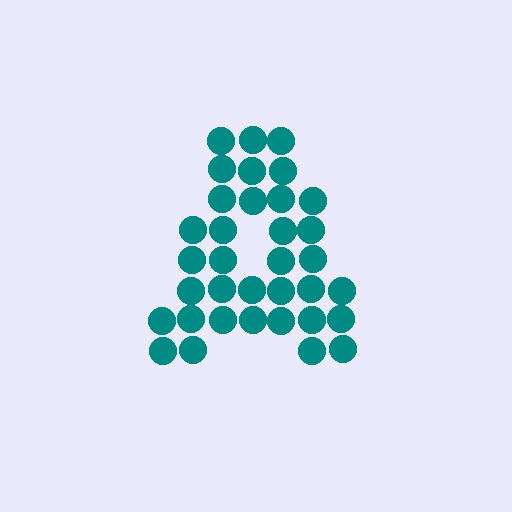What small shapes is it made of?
It is made of small circles.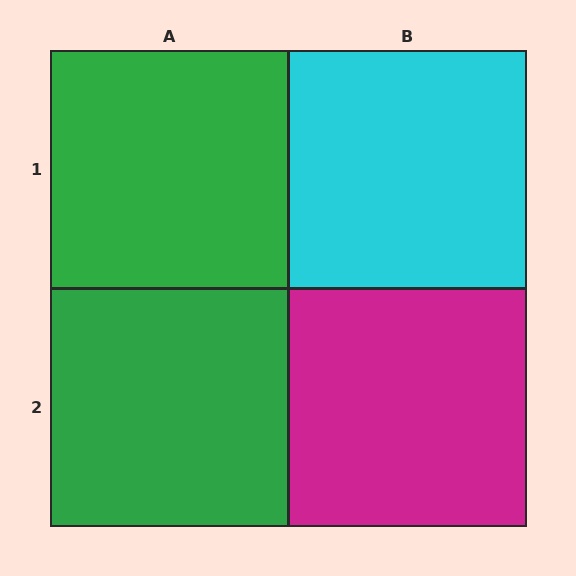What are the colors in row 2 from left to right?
Green, magenta.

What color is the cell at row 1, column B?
Cyan.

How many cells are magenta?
1 cell is magenta.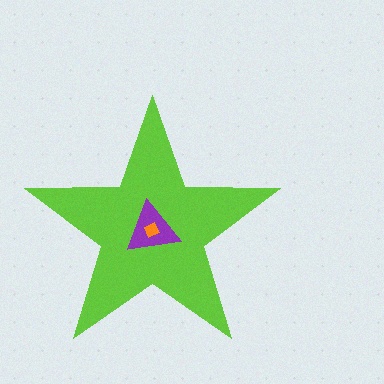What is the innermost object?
The orange diamond.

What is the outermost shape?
The lime star.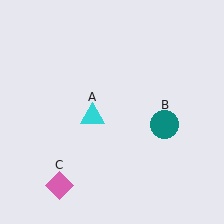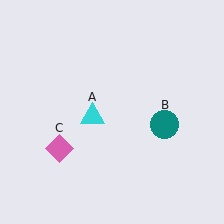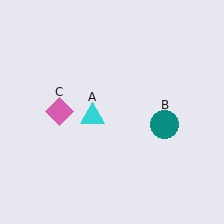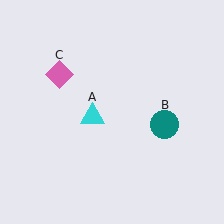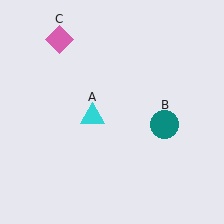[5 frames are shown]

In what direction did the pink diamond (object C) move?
The pink diamond (object C) moved up.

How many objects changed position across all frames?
1 object changed position: pink diamond (object C).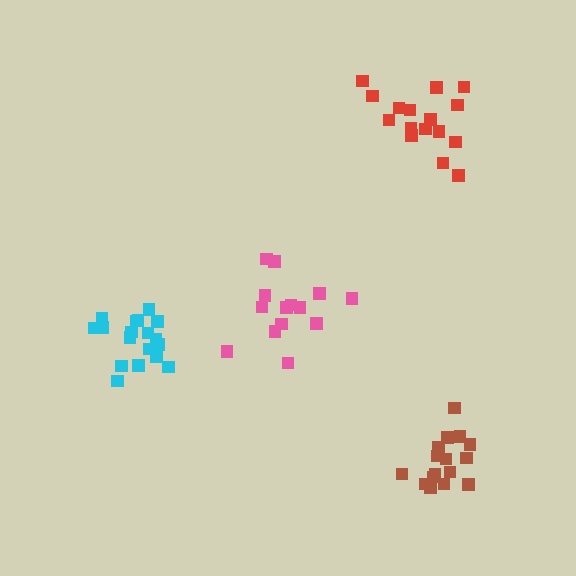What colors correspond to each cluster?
The clusters are colored: brown, red, pink, cyan.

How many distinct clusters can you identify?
There are 4 distinct clusters.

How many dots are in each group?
Group 1: 17 dots, Group 2: 16 dots, Group 3: 14 dots, Group 4: 19 dots (66 total).